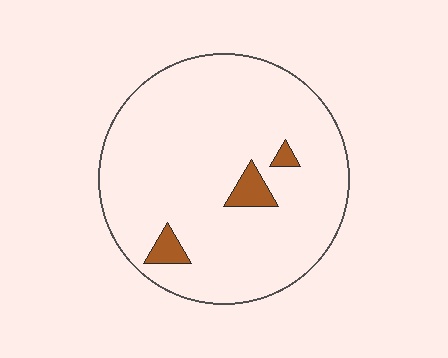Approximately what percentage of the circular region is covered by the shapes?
Approximately 5%.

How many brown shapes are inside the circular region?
3.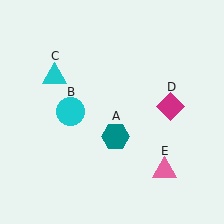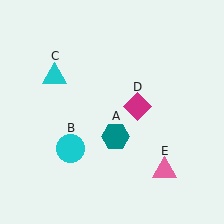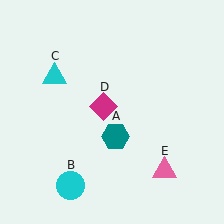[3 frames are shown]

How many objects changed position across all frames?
2 objects changed position: cyan circle (object B), magenta diamond (object D).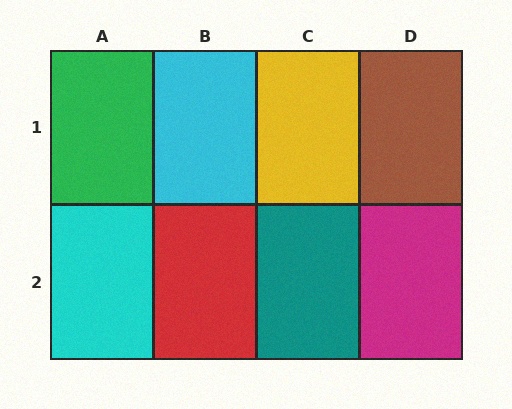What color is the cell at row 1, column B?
Cyan.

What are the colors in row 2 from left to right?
Cyan, red, teal, magenta.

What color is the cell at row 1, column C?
Yellow.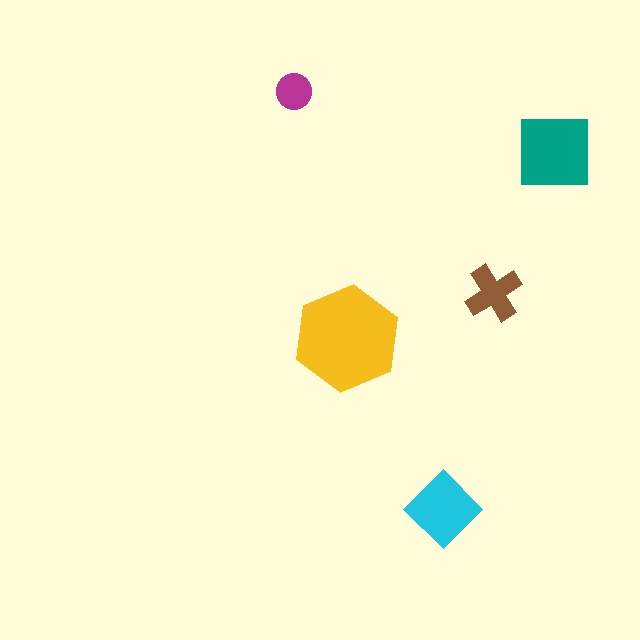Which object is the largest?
The yellow hexagon.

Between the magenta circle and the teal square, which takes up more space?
The teal square.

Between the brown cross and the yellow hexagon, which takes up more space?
The yellow hexagon.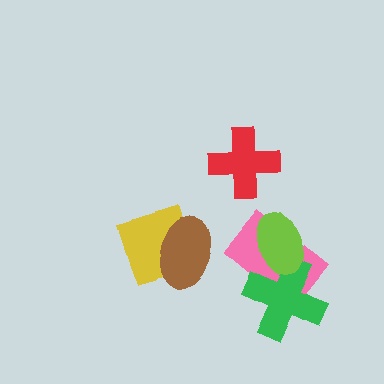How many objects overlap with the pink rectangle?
2 objects overlap with the pink rectangle.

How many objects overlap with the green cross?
2 objects overlap with the green cross.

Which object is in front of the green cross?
The lime ellipse is in front of the green cross.